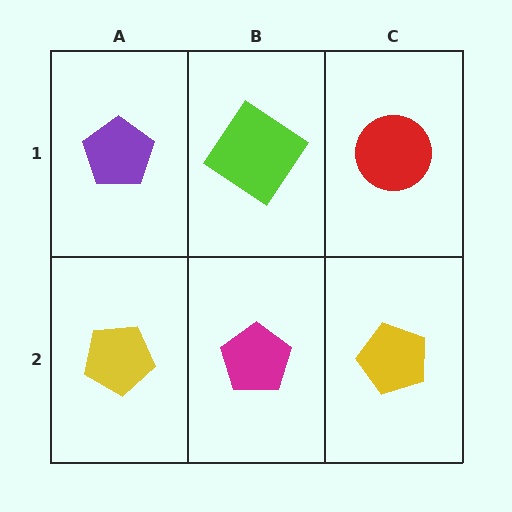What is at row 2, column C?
A yellow pentagon.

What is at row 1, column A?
A purple pentagon.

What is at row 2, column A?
A yellow pentagon.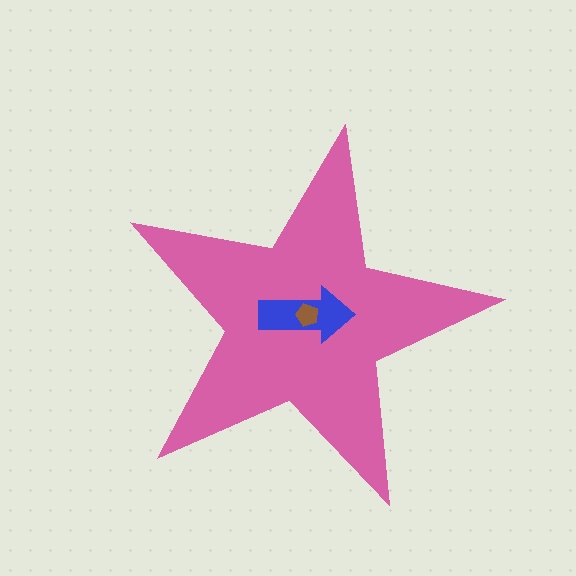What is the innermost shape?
The brown pentagon.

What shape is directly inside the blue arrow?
The brown pentagon.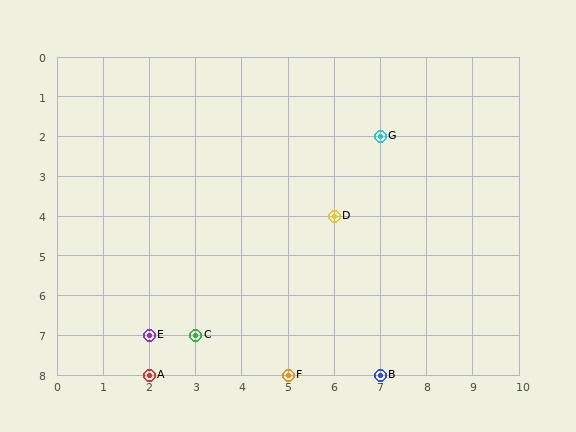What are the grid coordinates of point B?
Point B is at grid coordinates (7, 8).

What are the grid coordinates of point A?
Point A is at grid coordinates (2, 8).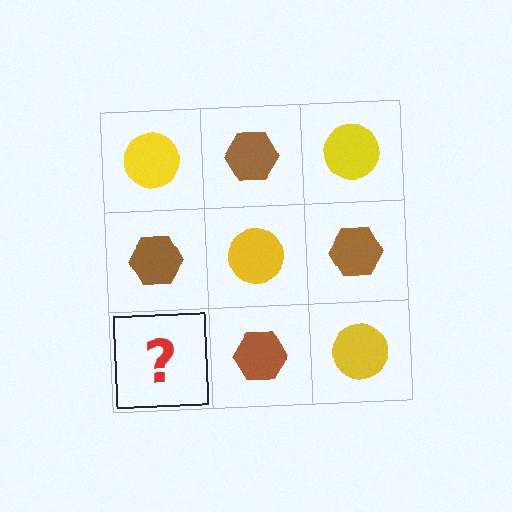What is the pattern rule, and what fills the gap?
The rule is that it alternates yellow circle and brown hexagon in a checkerboard pattern. The gap should be filled with a yellow circle.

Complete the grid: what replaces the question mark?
The question mark should be replaced with a yellow circle.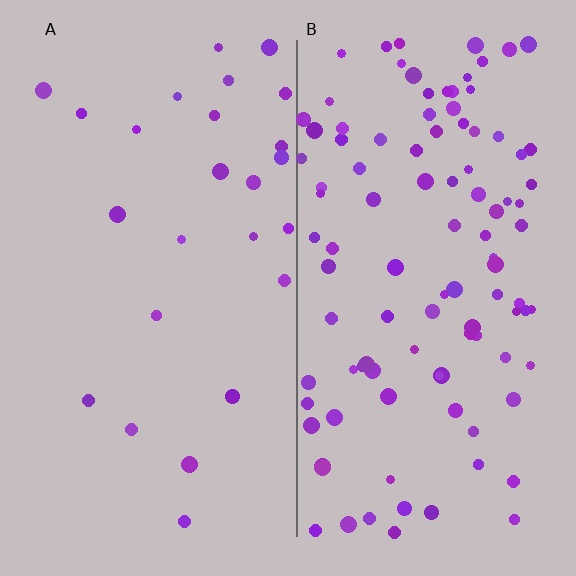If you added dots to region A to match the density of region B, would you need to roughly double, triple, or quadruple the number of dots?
Approximately quadruple.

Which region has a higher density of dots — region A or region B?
B (the right).